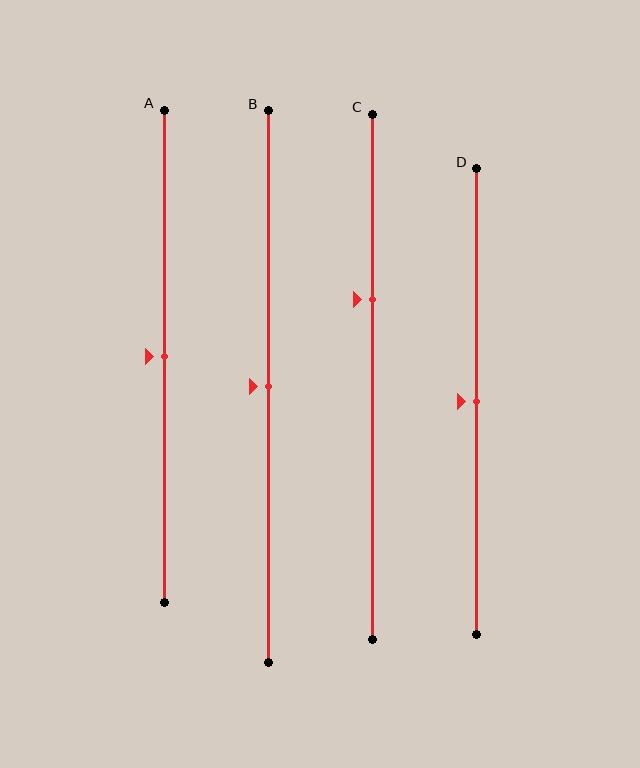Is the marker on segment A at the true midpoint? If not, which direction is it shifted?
Yes, the marker on segment A is at the true midpoint.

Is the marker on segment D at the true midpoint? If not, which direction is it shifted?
Yes, the marker on segment D is at the true midpoint.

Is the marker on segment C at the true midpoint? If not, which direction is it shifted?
No, the marker on segment C is shifted upward by about 15% of the segment length.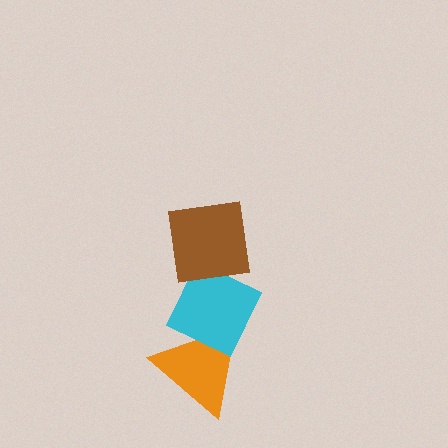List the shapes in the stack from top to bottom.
From top to bottom: the brown square, the cyan diamond, the orange triangle.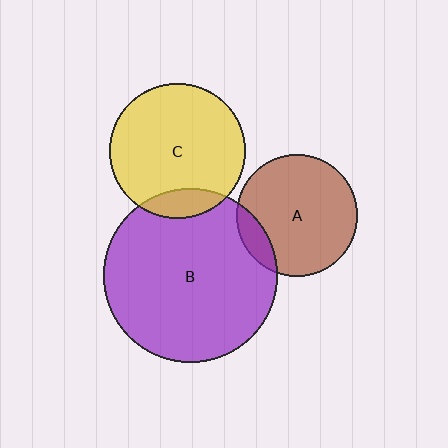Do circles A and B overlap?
Yes.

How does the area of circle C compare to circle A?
Approximately 1.2 times.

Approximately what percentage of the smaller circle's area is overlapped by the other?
Approximately 10%.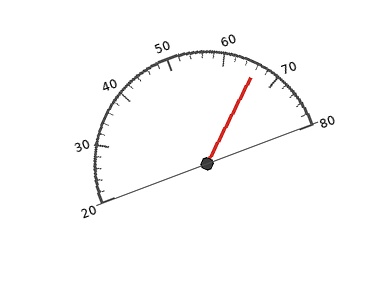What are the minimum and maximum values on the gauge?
The gauge ranges from 20 to 80.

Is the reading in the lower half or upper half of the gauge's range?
The reading is in the upper half of the range (20 to 80).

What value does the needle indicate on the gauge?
The needle indicates approximately 66.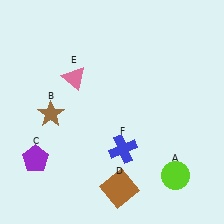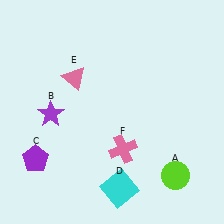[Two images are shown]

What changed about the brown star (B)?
In Image 1, B is brown. In Image 2, it changed to purple.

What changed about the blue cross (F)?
In Image 1, F is blue. In Image 2, it changed to pink.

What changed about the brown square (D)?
In Image 1, D is brown. In Image 2, it changed to cyan.